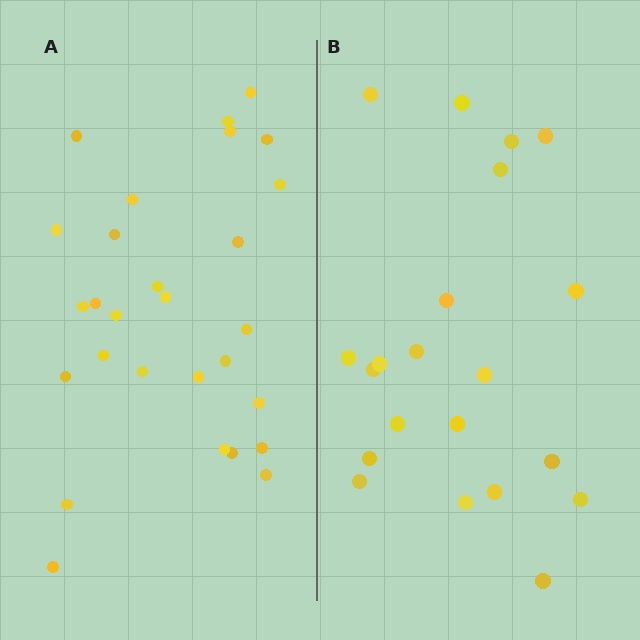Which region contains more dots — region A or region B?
Region A (the left region) has more dots.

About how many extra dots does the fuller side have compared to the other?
Region A has roughly 8 or so more dots than region B.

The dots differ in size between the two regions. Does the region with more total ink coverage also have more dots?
No. Region B has more total ink coverage because its dots are larger, but region A actually contains more individual dots. Total area can be misleading — the number of items is what matters here.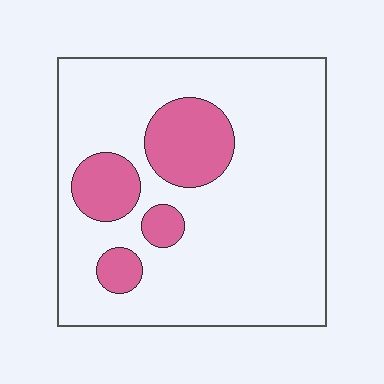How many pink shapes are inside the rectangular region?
4.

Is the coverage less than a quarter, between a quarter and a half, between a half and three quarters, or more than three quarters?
Less than a quarter.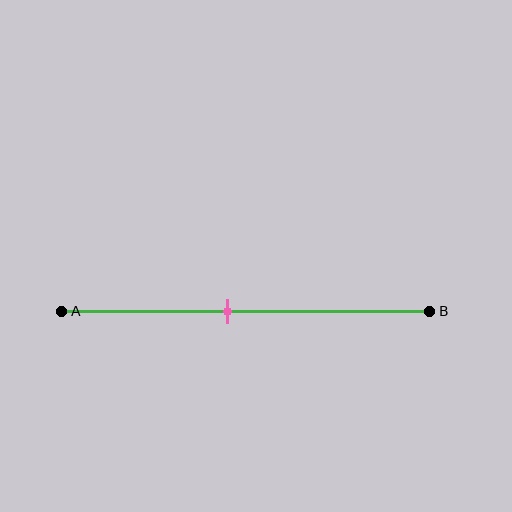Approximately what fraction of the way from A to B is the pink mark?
The pink mark is approximately 45% of the way from A to B.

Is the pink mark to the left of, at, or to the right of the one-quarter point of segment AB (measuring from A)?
The pink mark is to the right of the one-quarter point of segment AB.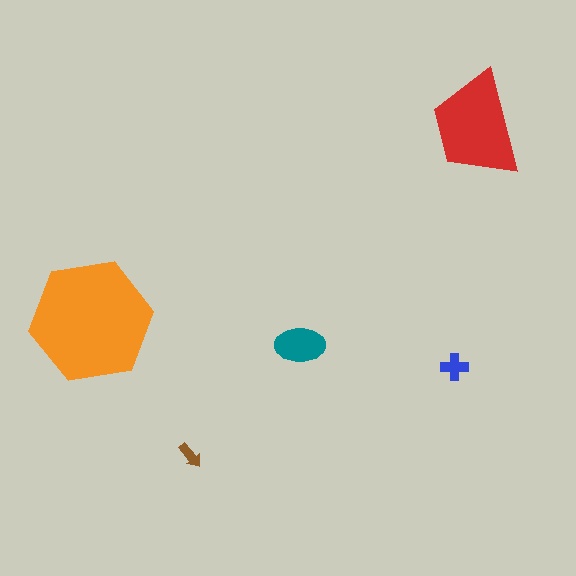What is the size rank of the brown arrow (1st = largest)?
5th.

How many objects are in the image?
There are 5 objects in the image.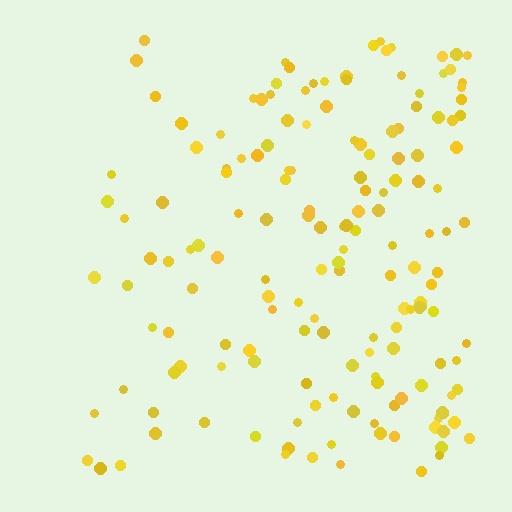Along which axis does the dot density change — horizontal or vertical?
Horizontal.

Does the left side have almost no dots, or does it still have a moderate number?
Still a moderate number, just noticeably fewer than the right.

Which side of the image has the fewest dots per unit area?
The left.